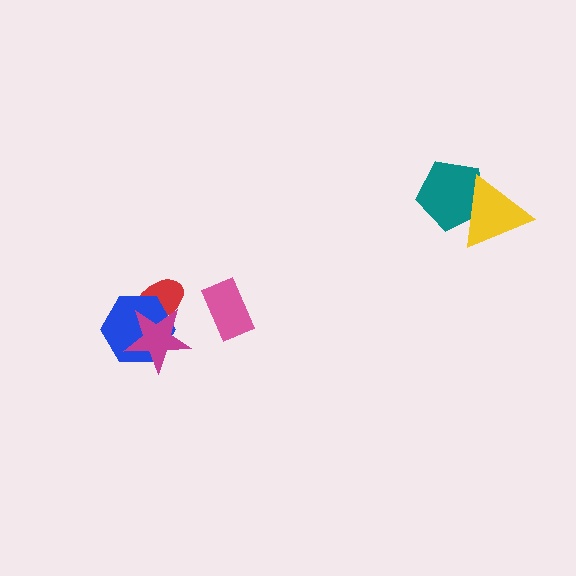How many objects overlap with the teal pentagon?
1 object overlaps with the teal pentagon.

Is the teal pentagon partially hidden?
Yes, it is partially covered by another shape.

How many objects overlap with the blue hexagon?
2 objects overlap with the blue hexagon.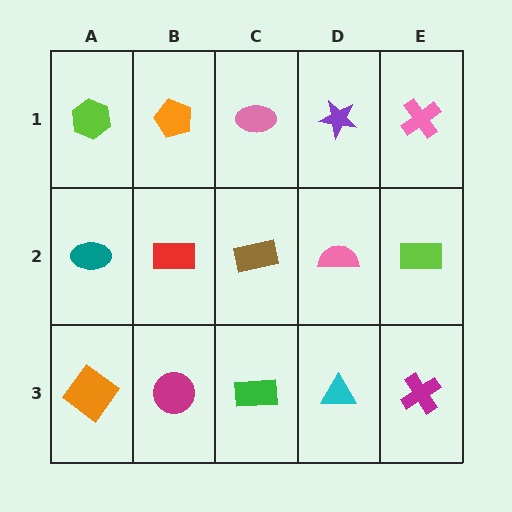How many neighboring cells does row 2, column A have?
3.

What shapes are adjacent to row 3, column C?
A brown rectangle (row 2, column C), a magenta circle (row 3, column B), a cyan triangle (row 3, column D).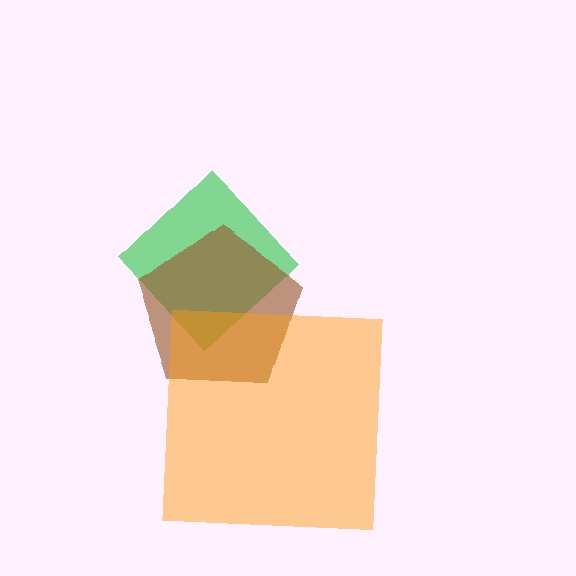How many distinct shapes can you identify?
There are 3 distinct shapes: a green diamond, a brown pentagon, an orange square.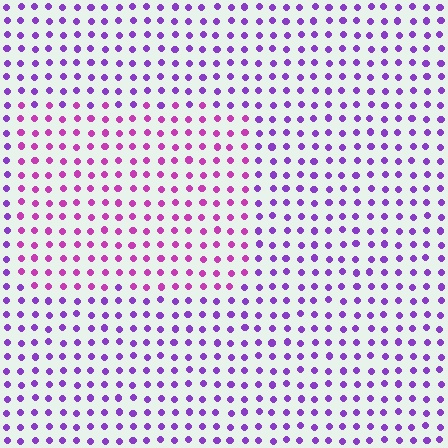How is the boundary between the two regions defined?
The boundary is defined purely by a slight shift in hue (about 34 degrees). Spacing, size, and orientation are identical on both sides.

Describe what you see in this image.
The image is filled with small purple elements in a uniform arrangement. A rectangle-shaped region is visible where the elements are tinted to a slightly different hue, forming a subtle color boundary.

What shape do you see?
I see a rectangle.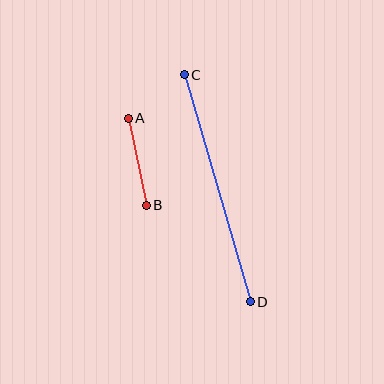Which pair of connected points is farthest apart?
Points C and D are farthest apart.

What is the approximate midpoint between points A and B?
The midpoint is at approximately (137, 162) pixels.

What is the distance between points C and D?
The distance is approximately 236 pixels.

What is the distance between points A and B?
The distance is approximately 89 pixels.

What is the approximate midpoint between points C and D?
The midpoint is at approximately (217, 188) pixels.